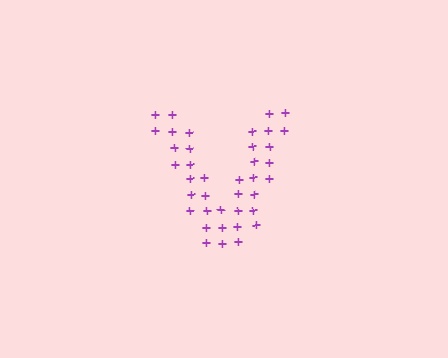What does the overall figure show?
The overall figure shows the letter V.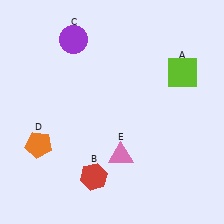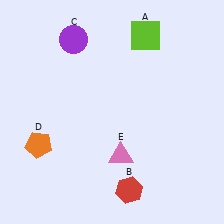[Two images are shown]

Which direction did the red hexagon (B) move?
The red hexagon (B) moved right.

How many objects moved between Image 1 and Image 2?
2 objects moved between the two images.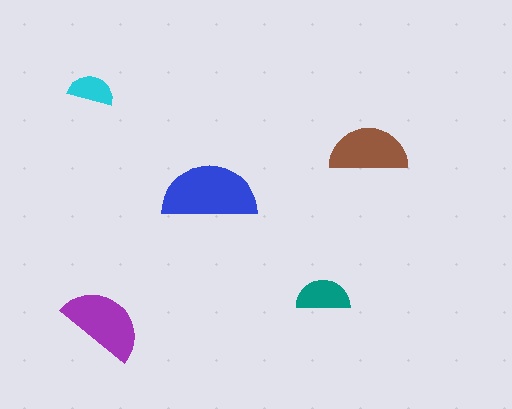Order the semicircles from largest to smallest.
the blue one, the purple one, the brown one, the teal one, the cyan one.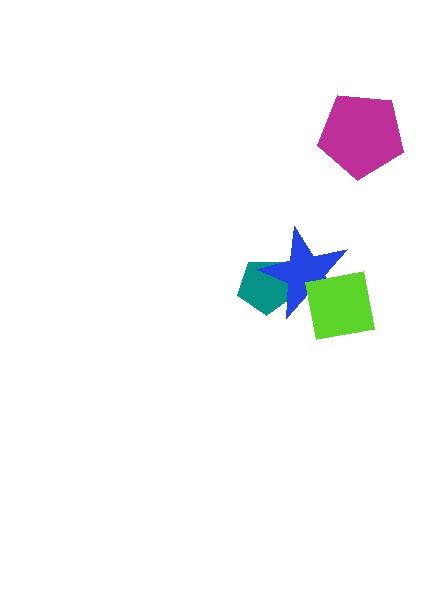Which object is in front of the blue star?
The lime square is in front of the blue star.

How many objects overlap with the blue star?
2 objects overlap with the blue star.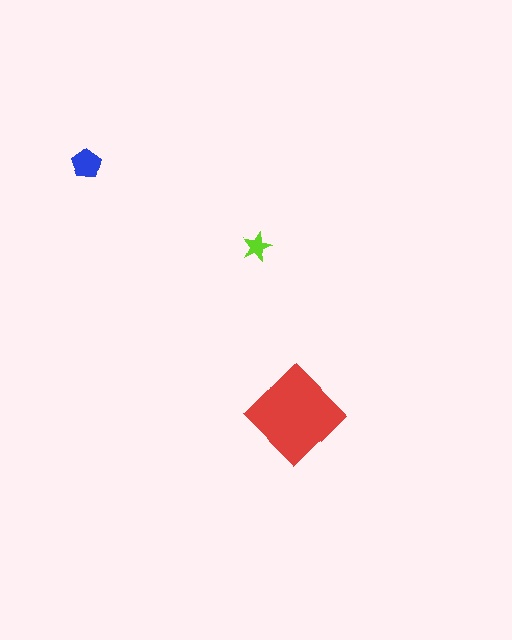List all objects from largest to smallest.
The red diamond, the blue pentagon, the lime star.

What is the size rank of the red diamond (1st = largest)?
1st.